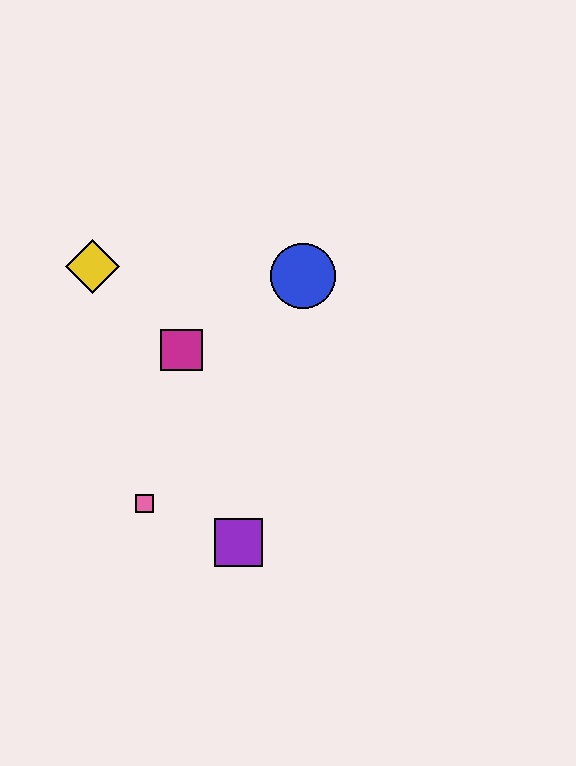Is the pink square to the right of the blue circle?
No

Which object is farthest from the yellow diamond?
The purple square is farthest from the yellow diamond.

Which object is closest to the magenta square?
The yellow diamond is closest to the magenta square.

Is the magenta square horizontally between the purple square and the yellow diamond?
Yes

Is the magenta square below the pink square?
No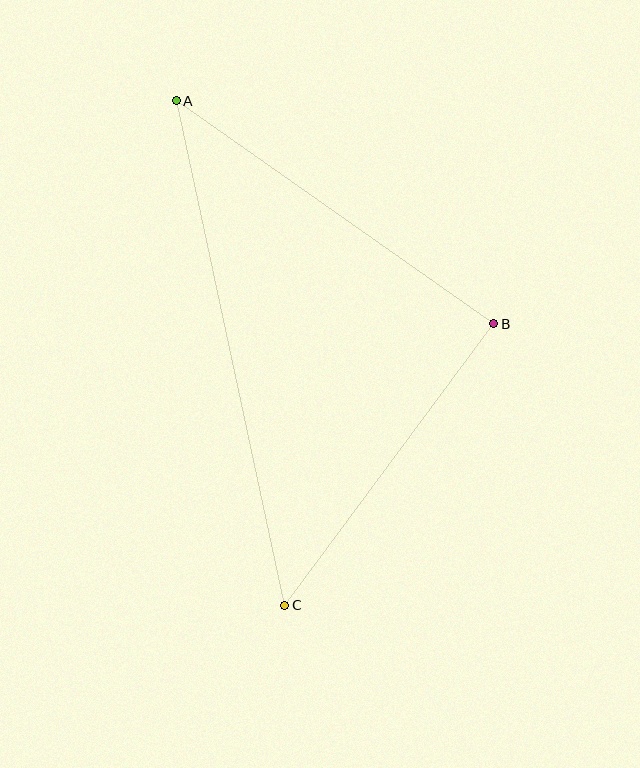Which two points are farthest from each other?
Points A and C are farthest from each other.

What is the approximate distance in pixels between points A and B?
The distance between A and B is approximately 388 pixels.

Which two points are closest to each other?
Points B and C are closest to each other.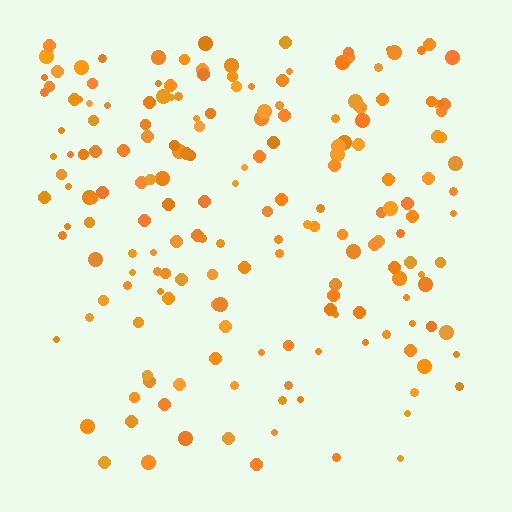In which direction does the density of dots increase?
From bottom to top, with the top side densest.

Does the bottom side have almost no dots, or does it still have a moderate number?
Still a moderate number, just noticeably fewer than the top.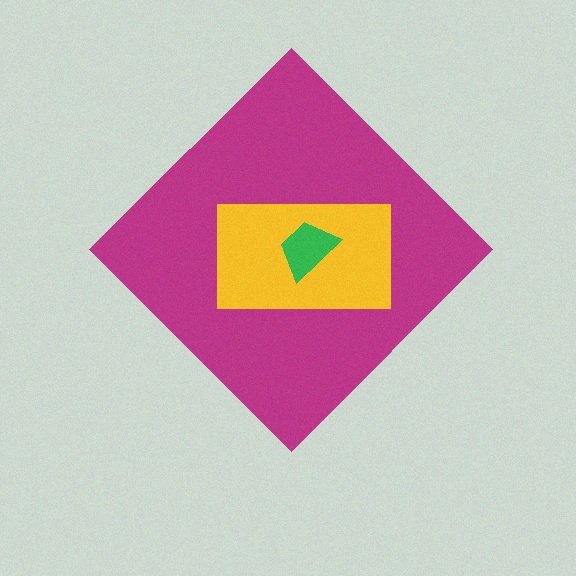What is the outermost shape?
The magenta diamond.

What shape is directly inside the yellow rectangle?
The green trapezoid.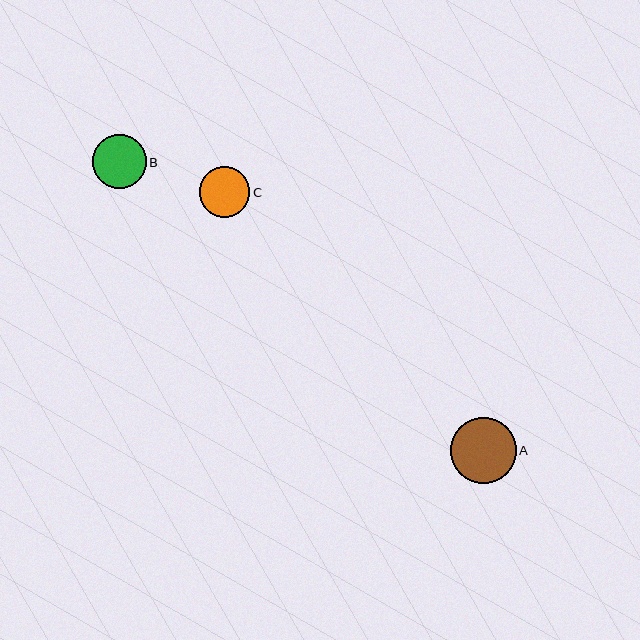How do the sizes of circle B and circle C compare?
Circle B and circle C are approximately the same size.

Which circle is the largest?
Circle A is the largest with a size of approximately 66 pixels.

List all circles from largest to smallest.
From largest to smallest: A, B, C.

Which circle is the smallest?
Circle C is the smallest with a size of approximately 50 pixels.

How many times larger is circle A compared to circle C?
Circle A is approximately 1.3 times the size of circle C.